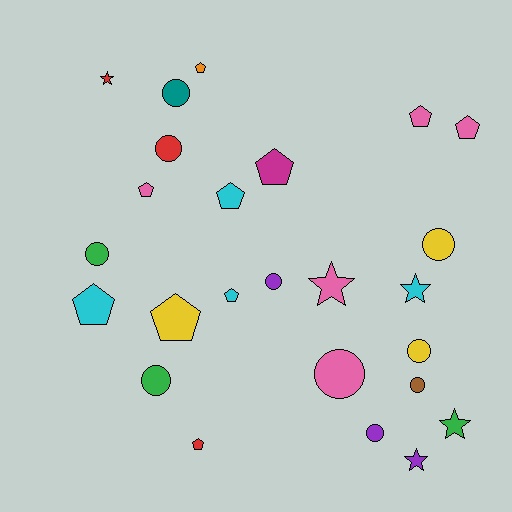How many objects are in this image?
There are 25 objects.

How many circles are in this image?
There are 10 circles.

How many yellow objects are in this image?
There are 3 yellow objects.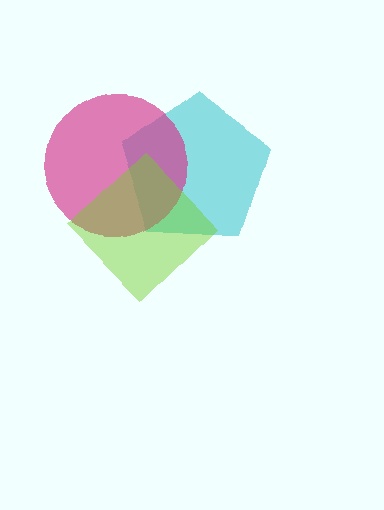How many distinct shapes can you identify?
There are 3 distinct shapes: a cyan pentagon, a magenta circle, a lime diamond.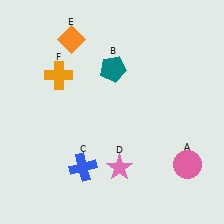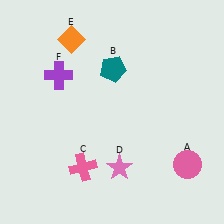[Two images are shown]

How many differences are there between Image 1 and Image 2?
There are 2 differences between the two images.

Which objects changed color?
C changed from blue to pink. F changed from orange to purple.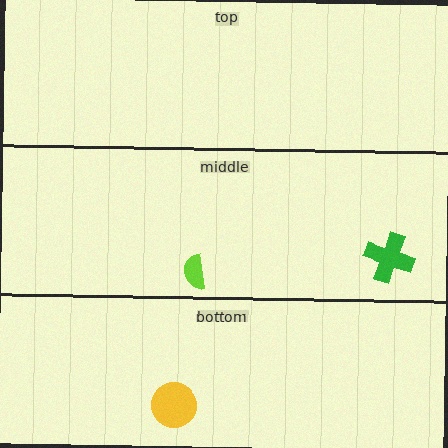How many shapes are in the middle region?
2.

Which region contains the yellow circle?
The bottom region.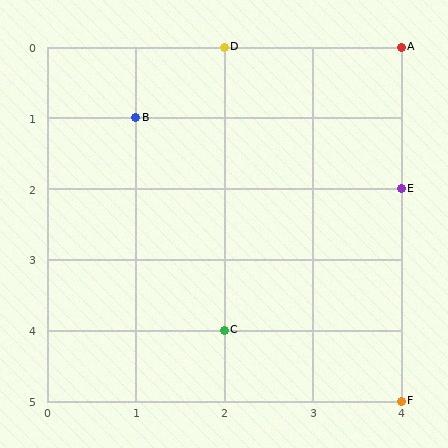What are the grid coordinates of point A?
Point A is at grid coordinates (4, 0).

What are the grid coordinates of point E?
Point E is at grid coordinates (4, 2).